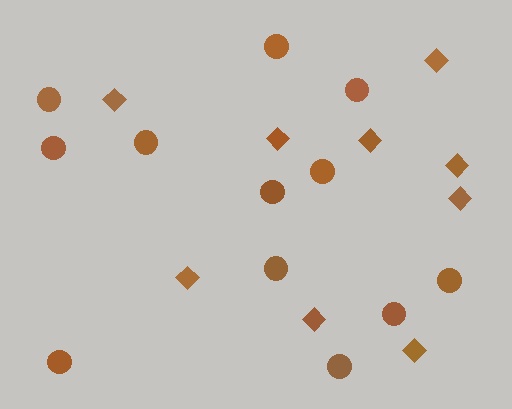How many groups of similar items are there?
There are 2 groups: one group of circles (12) and one group of diamonds (9).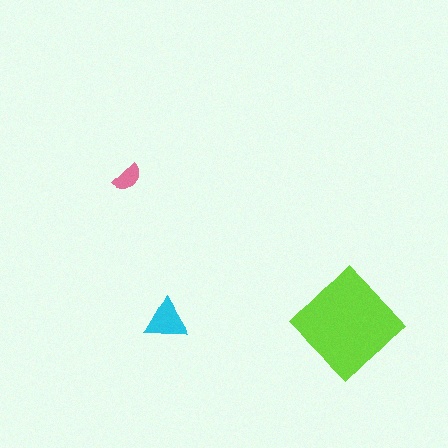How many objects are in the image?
There are 3 objects in the image.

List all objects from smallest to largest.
The pink semicircle, the cyan triangle, the lime diamond.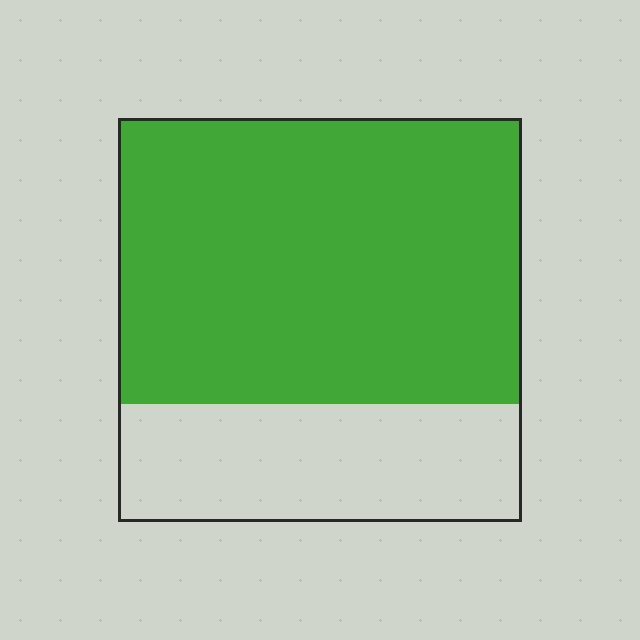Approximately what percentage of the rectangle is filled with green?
Approximately 70%.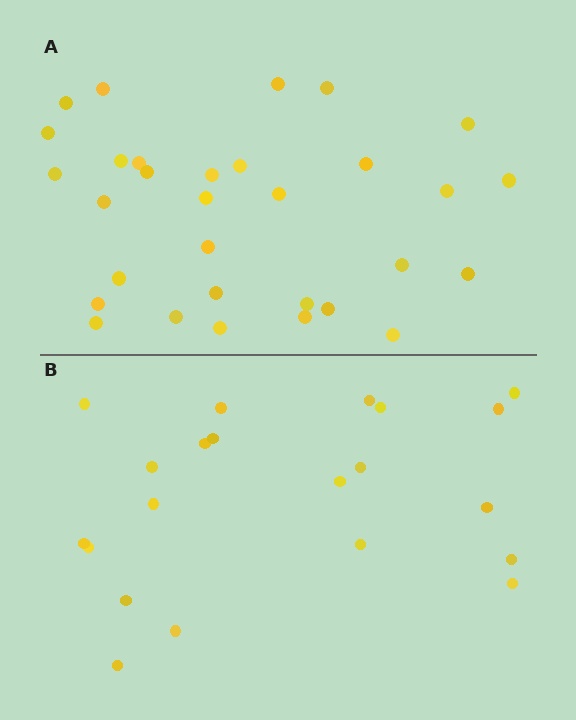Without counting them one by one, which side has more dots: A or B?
Region A (the top region) has more dots.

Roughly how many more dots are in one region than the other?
Region A has roughly 10 or so more dots than region B.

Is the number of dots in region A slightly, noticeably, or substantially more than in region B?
Region A has substantially more. The ratio is roughly 1.5 to 1.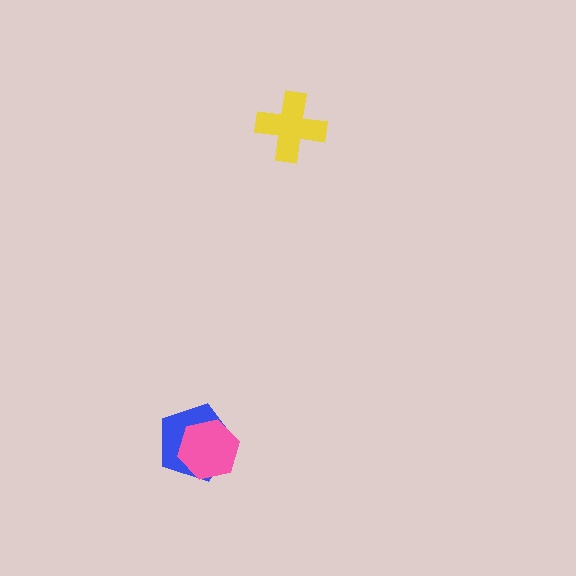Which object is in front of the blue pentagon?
The pink hexagon is in front of the blue pentagon.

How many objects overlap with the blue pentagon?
1 object overlaps with the blue pentagon.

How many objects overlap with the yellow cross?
0 objects overlap with the yellow cross.